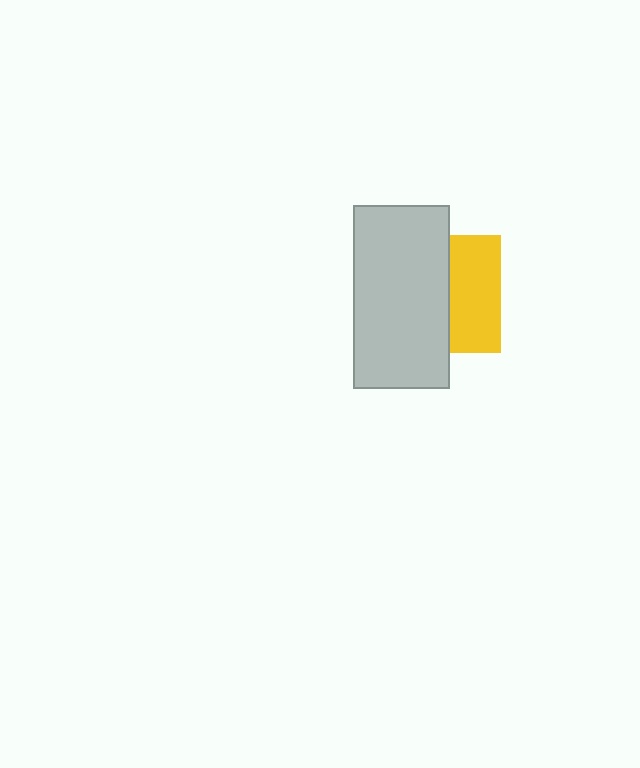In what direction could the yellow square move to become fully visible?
The yellow square could move right. That would shift it out from behind the light gray rectangle entirely.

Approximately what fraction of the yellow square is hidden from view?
Roughly 56% of the yellow square is hidden behind the light gray rectangle.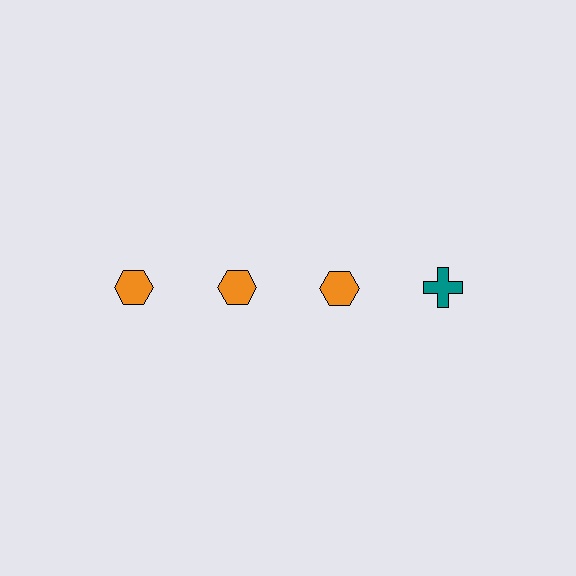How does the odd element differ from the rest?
It differs in both color (teal instead of orange) and shape (cross instead of hexagon).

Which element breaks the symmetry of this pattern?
The teal cross in the top row, second from right column breaks the symmetry. All other shapes are orange hexagons.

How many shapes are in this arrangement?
There are 4 shapes arranged in a grid pattern.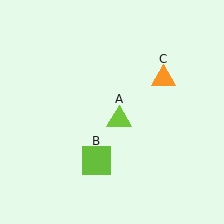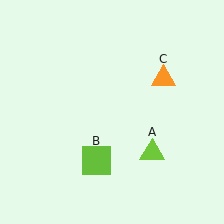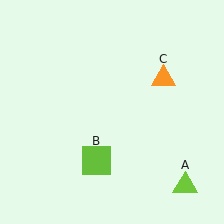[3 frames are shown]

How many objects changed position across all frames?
1 object changed position: lime triangle (object A).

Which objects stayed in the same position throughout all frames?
Lime square (object B) and orange triangle (object C) remained stationary.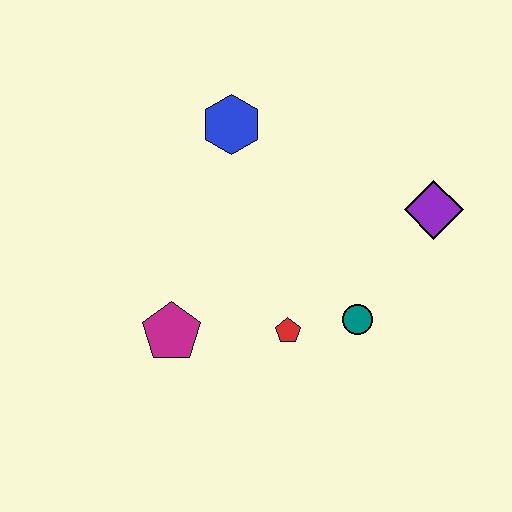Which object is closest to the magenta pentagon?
The red pentagon is closest to the magenta pentagon.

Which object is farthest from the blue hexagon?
The teal circle is farthest from the blue hexagon.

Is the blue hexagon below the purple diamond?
No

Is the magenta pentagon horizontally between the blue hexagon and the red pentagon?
No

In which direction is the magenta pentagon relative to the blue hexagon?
The magenta pentagon is below the blue hexagon.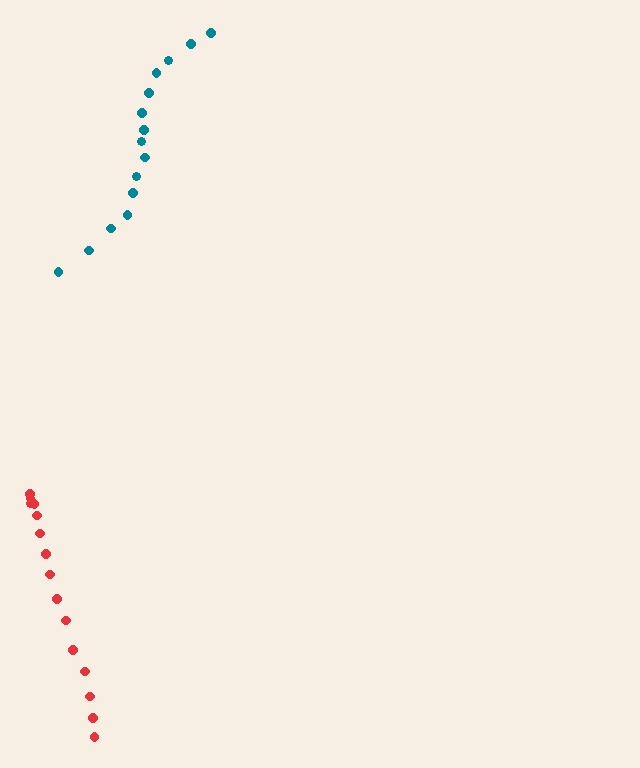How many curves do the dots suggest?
There are 2 distinct paths.